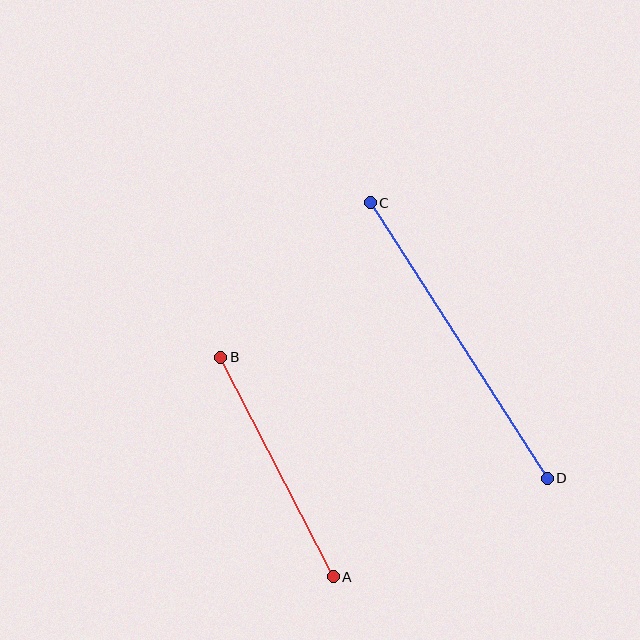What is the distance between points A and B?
The distance is approximately 247 pixels.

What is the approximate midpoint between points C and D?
The midpoint is at approximately (459, 340) pixels.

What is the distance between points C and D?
The distance is approximately 328 pixels.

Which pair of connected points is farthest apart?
Points C and D are farthest apart.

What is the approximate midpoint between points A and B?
The midpoint is at approximately (277, 467) pixels.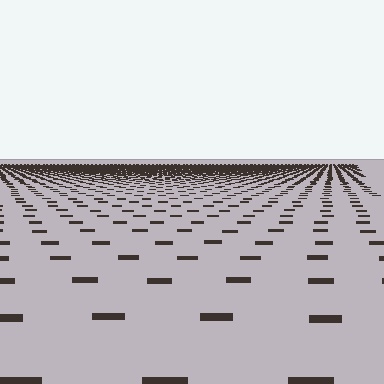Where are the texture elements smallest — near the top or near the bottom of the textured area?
Near the top.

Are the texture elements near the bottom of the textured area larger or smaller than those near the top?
Larger. Near the bottom, elements are closer to the viewer and appear at a bigger on-screen size.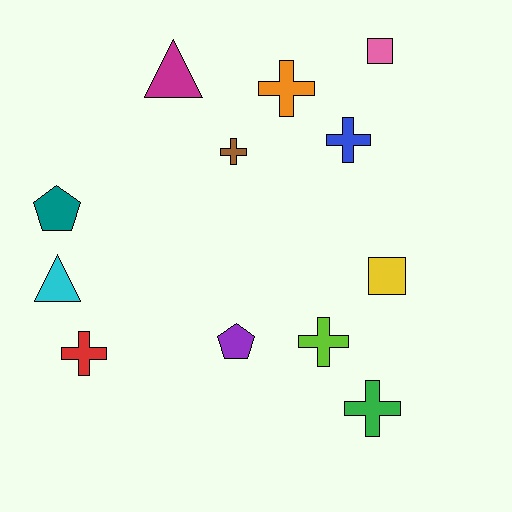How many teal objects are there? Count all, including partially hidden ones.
There is 1 teal object.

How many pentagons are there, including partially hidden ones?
There are 2 pentagons.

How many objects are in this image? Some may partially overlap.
There are 12 objects.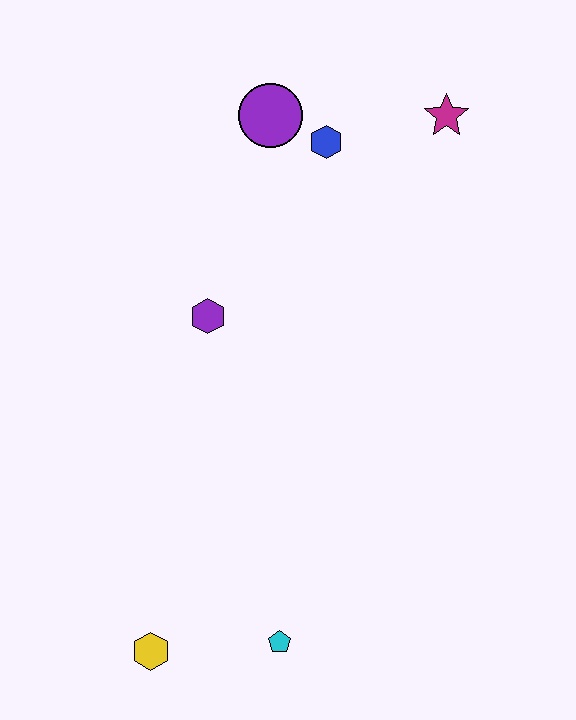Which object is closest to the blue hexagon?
The purple circle is closest to the blue hexagon.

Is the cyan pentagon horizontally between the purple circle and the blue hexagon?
Yes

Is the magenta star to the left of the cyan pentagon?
No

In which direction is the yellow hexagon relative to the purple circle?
The yellow hexagon is below the purple circle.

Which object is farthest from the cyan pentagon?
The magenta star is farthest from the cyan pentagon.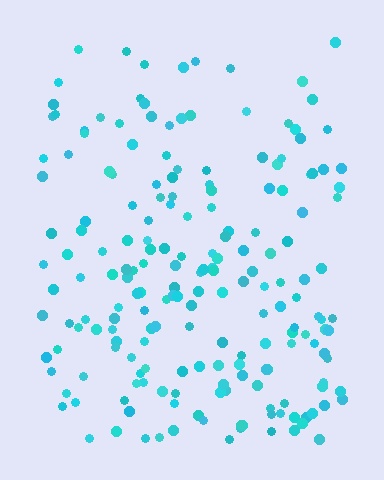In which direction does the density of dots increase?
From top to bottom, with the bottom side densest.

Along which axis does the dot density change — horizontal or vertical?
Vertical.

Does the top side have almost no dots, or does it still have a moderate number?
Still a moderate number, just noticeably fewer than the bottom.